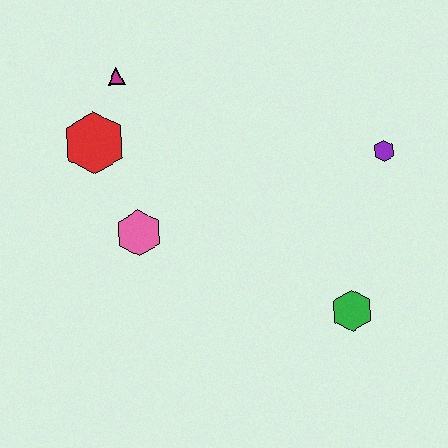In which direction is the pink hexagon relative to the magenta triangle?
The pink hexagon is below the magenta triangle.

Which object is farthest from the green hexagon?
The magenta triangle is farthest from the green hexagon.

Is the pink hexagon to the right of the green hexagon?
No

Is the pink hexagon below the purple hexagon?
Yes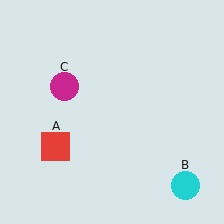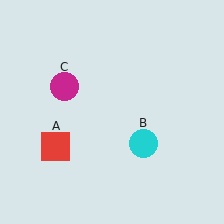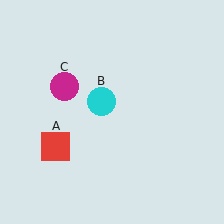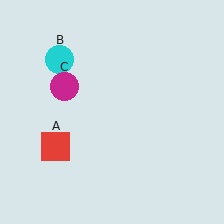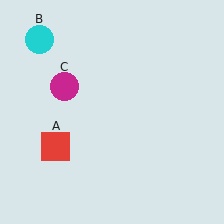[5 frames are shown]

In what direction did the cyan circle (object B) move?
The cyan circle (object B) moved up and to the left.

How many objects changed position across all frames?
1 object changed position: cyan circle (object B).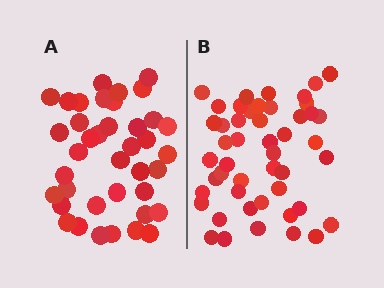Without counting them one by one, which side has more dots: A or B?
Region B (the right region) has more dots.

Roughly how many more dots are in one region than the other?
Region B has roughly 8 or so more dots than region A.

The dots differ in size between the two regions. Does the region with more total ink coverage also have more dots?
No. Region A has more total ink coverage because its dots are larger, but region B actually contains more individual dots. Total area can be misleading — the number of items is what matters here.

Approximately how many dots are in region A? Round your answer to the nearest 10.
About 40 dots. (The exact count is 39, which rounds to 40.)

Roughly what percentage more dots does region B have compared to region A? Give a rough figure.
About 25% more.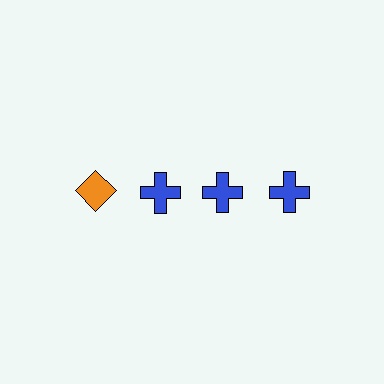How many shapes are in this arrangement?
There are 4 shapes arranged in a grid pattern.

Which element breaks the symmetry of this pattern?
The orange diamond in the top row, leftmost column breaks the symmetry. All other shapes are blue crosses.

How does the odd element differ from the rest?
It differs in both color (orange instead of blue) and shape (diamond instead of cross).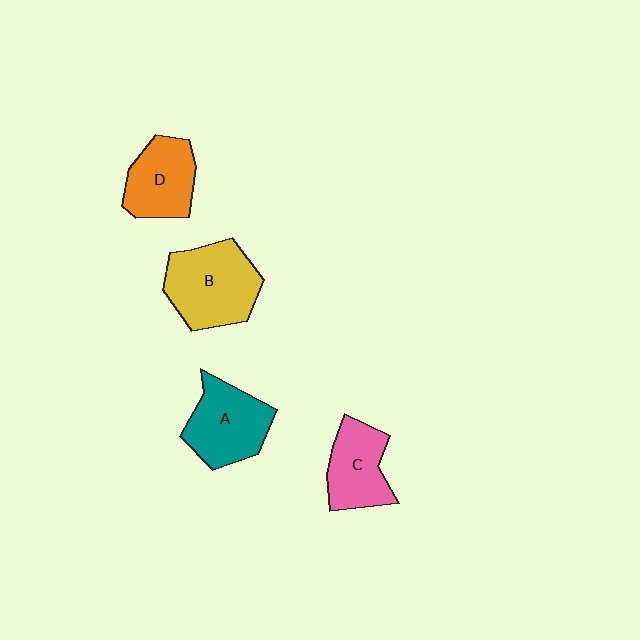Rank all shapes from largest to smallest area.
From largest to smallest: B (yellow), A (teal), D (orange), C (pink).